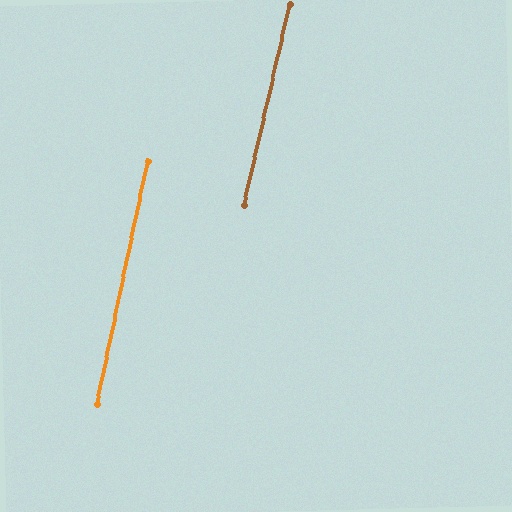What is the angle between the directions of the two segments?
Approximately 1 degree.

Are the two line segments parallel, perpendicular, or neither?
Parallel — their directions differ by only 0.9°.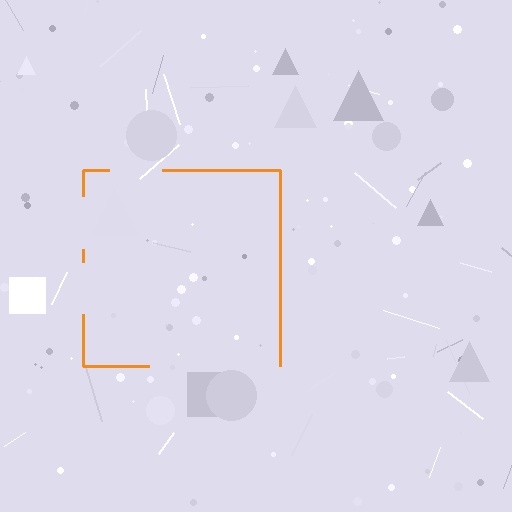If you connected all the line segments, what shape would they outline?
They would outline a square.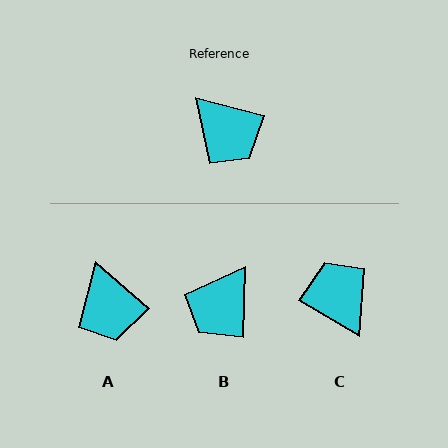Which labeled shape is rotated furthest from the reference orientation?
C, about 164 degrees away.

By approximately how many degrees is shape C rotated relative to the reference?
Approximately 164 degrees counter-clockwise.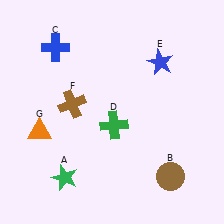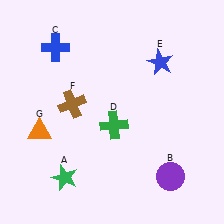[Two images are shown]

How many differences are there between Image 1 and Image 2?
There is 1 difference between the two images.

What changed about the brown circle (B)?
In Image 1, B is brown. In Image 2, it changed to purple.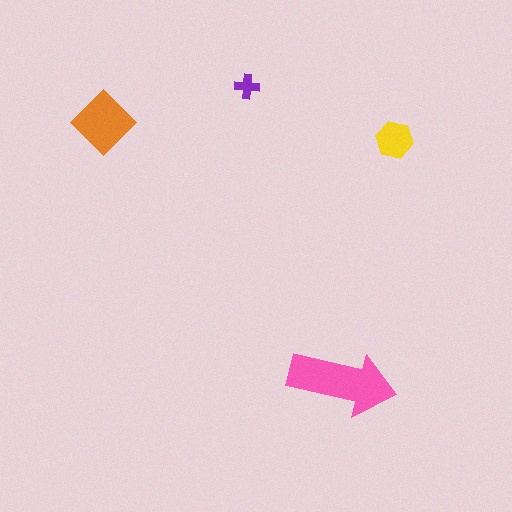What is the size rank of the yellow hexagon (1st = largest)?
3rd.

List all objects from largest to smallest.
The pink arrow, the orange diamond, the yellow hexagon, the purple cross.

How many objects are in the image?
There are 4 objects in the image.